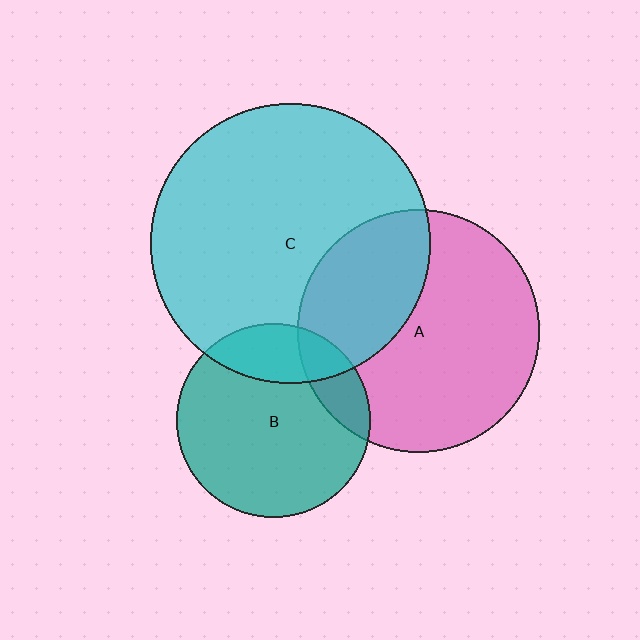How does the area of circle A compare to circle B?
Approximately 1.6 times.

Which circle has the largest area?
Circle C (cyan).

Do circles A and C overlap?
Yes.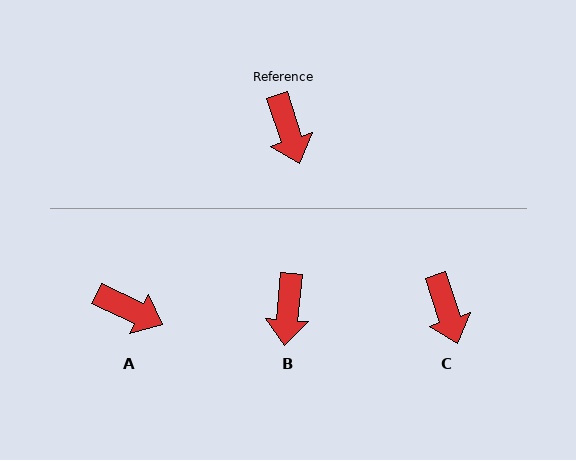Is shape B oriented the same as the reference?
No, it is off by about 23 degrees.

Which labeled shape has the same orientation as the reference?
C.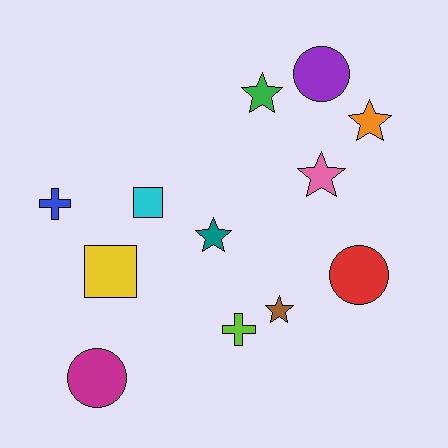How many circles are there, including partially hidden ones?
There are 3 circles.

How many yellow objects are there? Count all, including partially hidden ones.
There is 1 yellow object.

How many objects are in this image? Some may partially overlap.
There are 12 objects.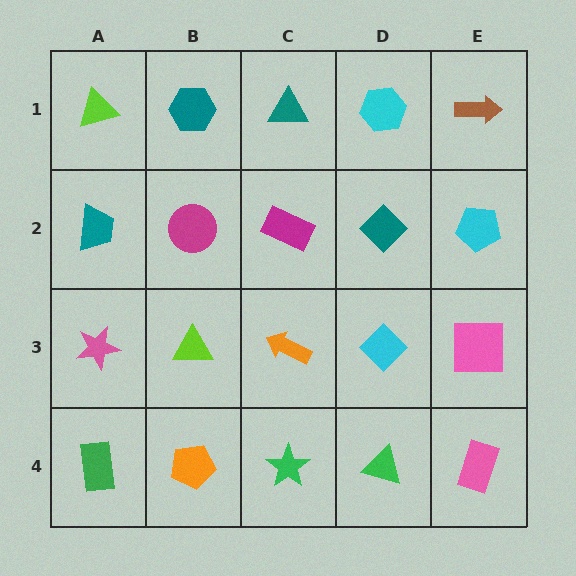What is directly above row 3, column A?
A teal trapezoid.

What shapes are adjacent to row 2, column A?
A lime triangle (row 1, column A), a pink star (row 3, column A), a magenta circle (row 2, column B).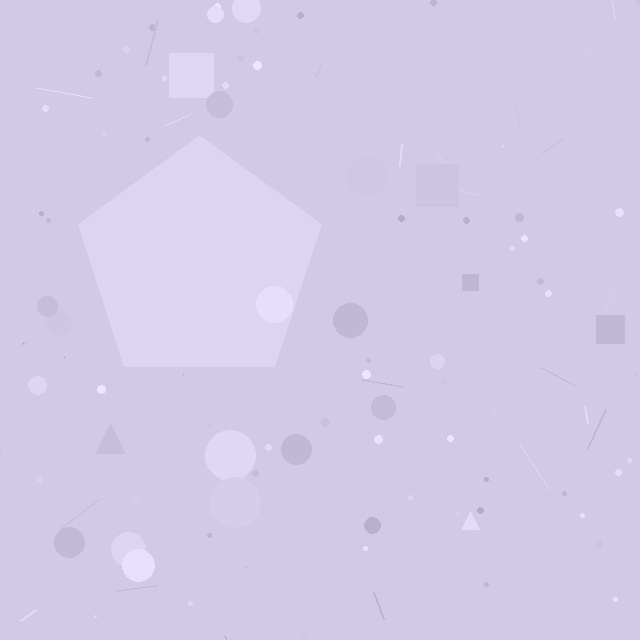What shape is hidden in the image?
A pentagon is hidden in the image.